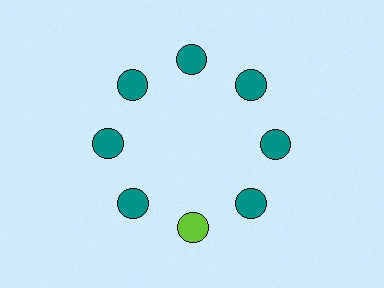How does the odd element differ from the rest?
It has a different color: lime instead of teal.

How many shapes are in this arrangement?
There are 8 shapes arranged in a ring pattern.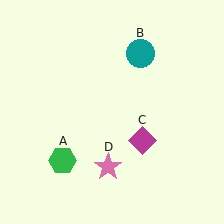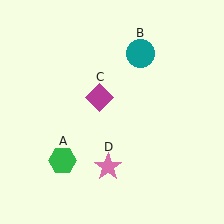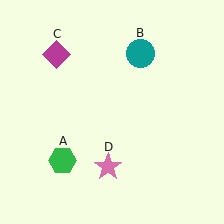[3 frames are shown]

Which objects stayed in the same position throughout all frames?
Green hexagon (object A) and teal circle (object B) and pink star (object D) remained stationary.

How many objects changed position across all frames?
1 object changed position: magenta diamond (object C).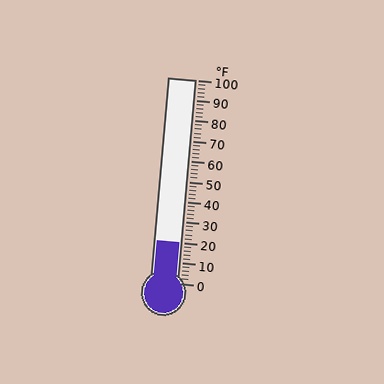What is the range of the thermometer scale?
The thermometer scale ranges from 0°F to 100°F.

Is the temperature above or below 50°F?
The temperature is below 50°F.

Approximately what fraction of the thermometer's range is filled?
The thermometer is filled to approximately 20% of its range.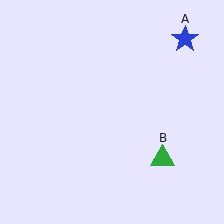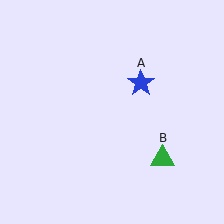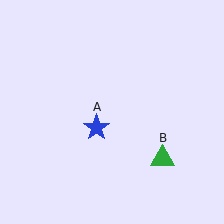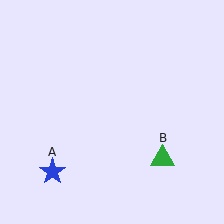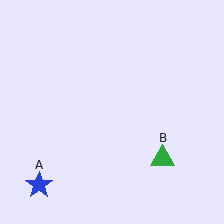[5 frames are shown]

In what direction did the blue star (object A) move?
The blue star (object A) moved down and to the left.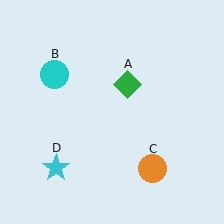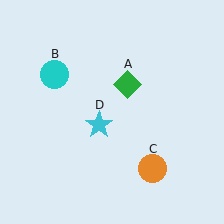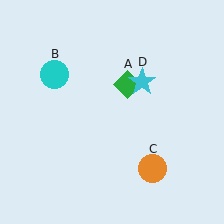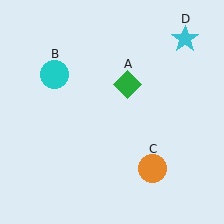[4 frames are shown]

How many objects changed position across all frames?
1 object changed position: cyan star (object D).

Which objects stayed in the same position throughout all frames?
Green diamond (object A) and cyan circle (object B) and orange circle (object C) remained stationary.